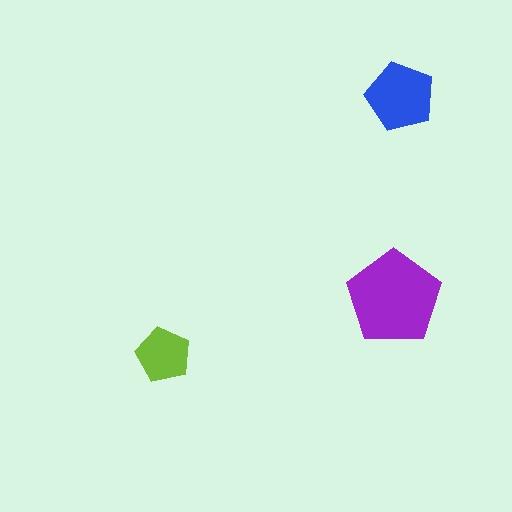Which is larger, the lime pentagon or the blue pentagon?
The blue one.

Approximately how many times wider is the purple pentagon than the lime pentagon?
About 1.5 times wider.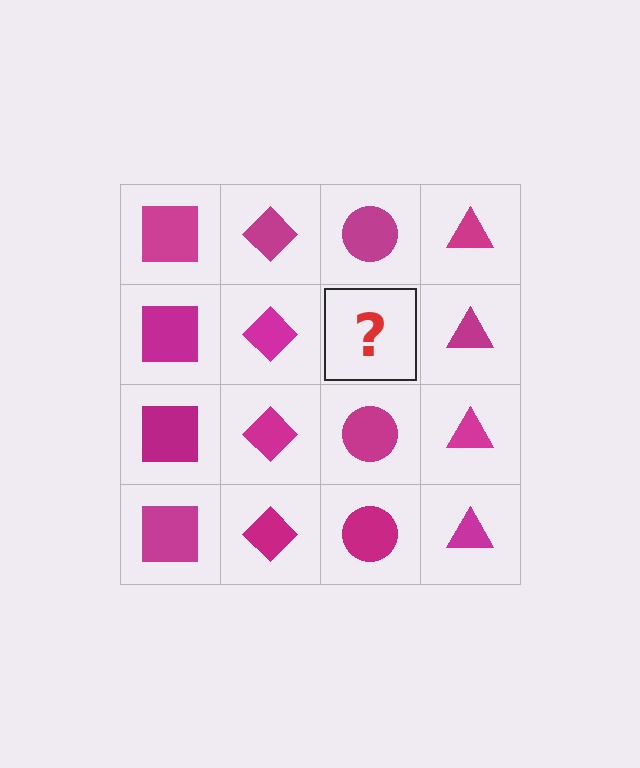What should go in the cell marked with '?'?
The missing cell should contain a magenta circle.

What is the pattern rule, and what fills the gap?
The rule is that each column has a consistent shape. The gap should be filled with a magenta circle.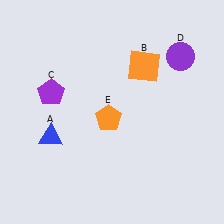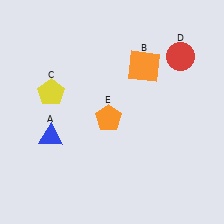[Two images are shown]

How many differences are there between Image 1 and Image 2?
There are 2 differences between the two images.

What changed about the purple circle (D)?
In Image 1, D is purple. In Image 2, it changed to red.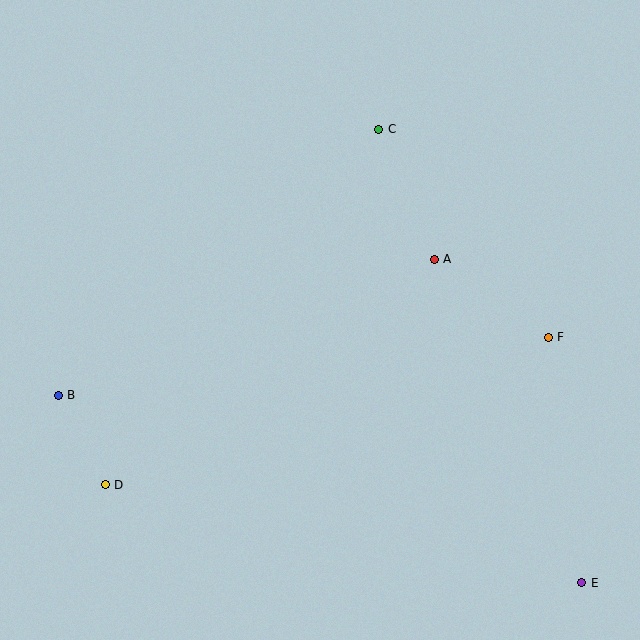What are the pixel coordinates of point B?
Point B is at (58, 395).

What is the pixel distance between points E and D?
The distance between E and D is 486 pixels.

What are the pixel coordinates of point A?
Point A is at (434, 259).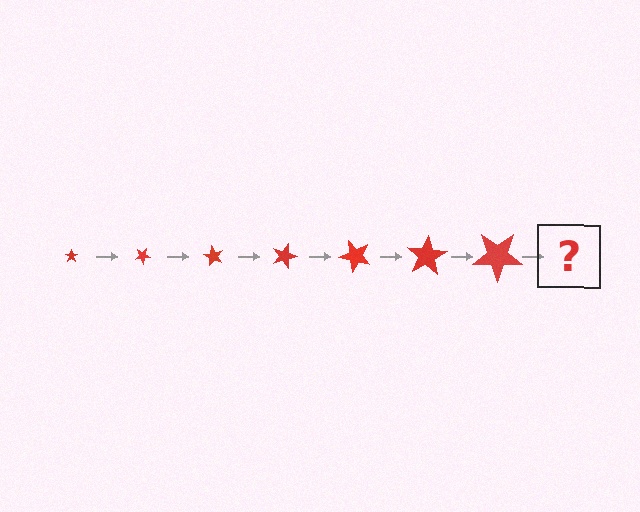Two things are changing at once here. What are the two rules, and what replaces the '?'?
The two rules are that the star grows larger each step and it rotates 30 degrees each step. The '?' should be a star, larger than the previous one and rotated 210 degrees from the start.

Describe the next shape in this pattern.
It should be a star, larger than the previous one and rotated 210 degrees from the start.